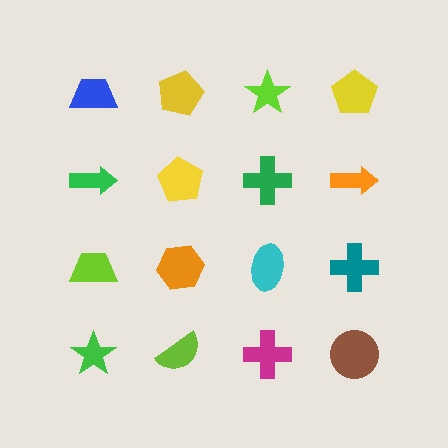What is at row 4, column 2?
A lime semicircle.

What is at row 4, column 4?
A brown circle.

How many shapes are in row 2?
4 shapes.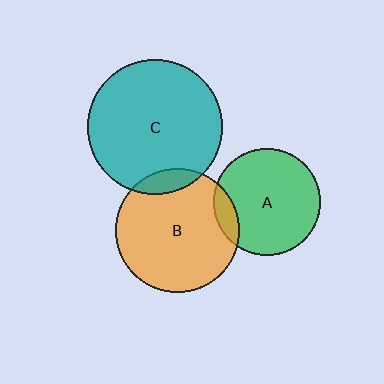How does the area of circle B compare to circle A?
Approximately 1.3 times.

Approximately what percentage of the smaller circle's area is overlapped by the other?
Approximately 10%.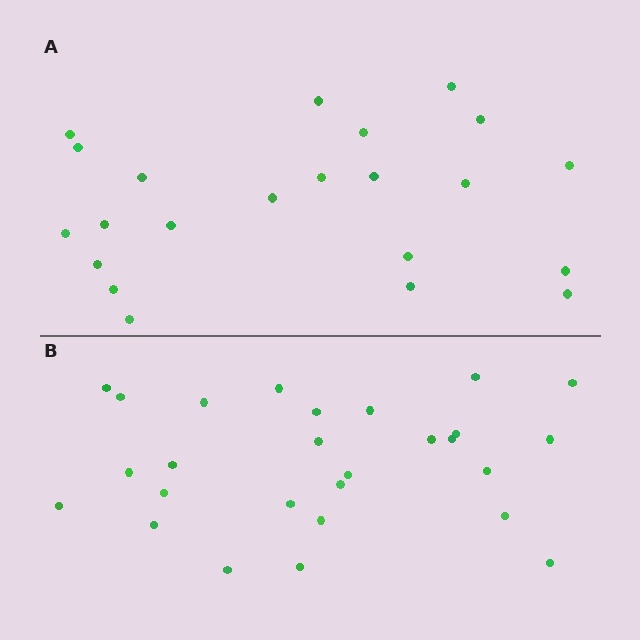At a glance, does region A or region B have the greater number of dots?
Region B (the bottom region) has more dots.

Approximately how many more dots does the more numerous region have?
Region B has about 5 more dots than region A.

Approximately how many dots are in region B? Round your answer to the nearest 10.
About 30 dots. (The exact count is 27, which rounds to 30.)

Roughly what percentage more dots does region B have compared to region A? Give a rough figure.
About 25% more.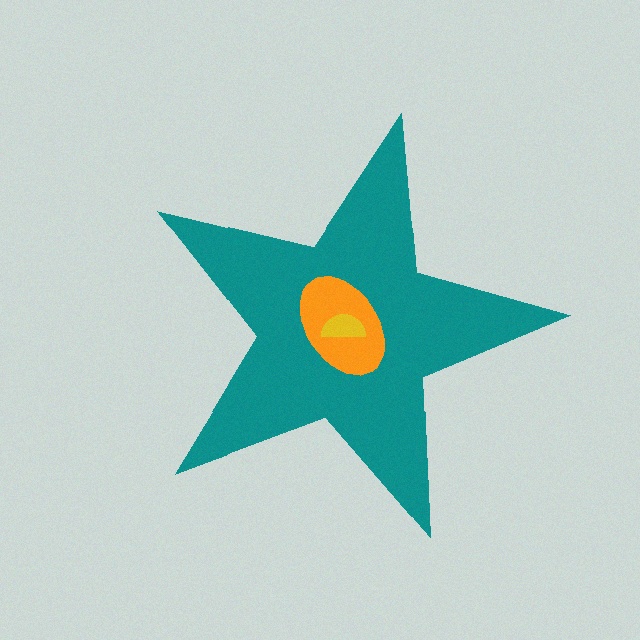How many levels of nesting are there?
3.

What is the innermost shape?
The yellow semicircle.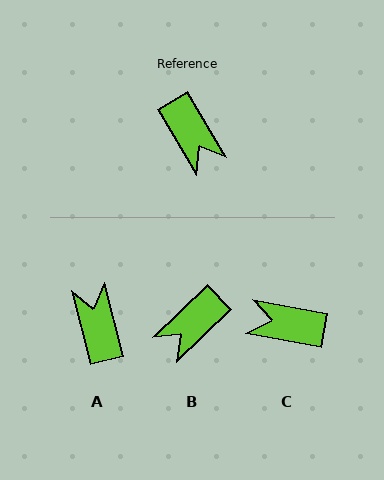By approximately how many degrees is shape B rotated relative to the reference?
Approximately 77 degrees clockwise.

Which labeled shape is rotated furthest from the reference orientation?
A, about 164 degrees away.